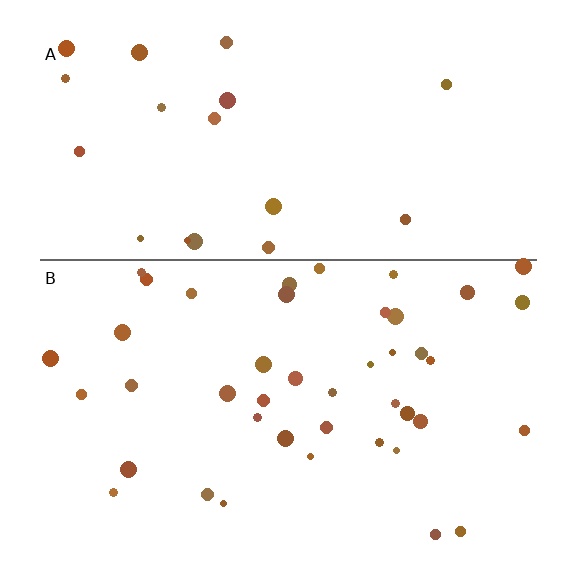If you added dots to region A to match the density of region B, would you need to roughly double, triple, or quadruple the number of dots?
Approximately double.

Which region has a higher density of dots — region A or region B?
B (the bottom).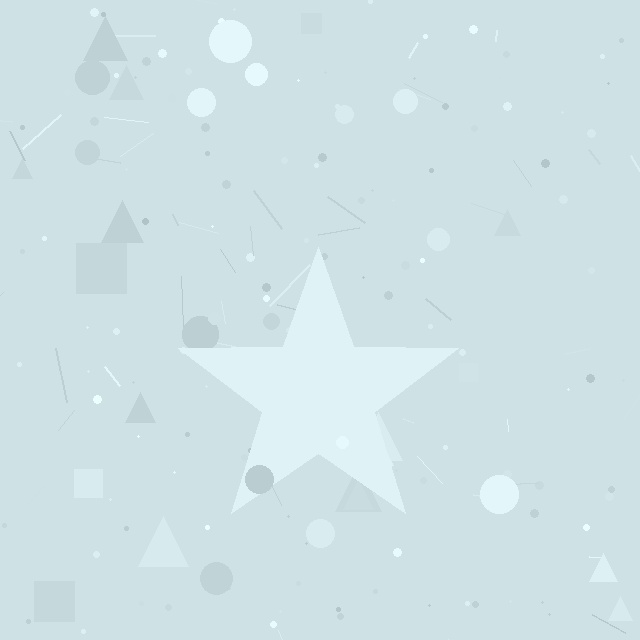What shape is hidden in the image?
A star is hidden in the image.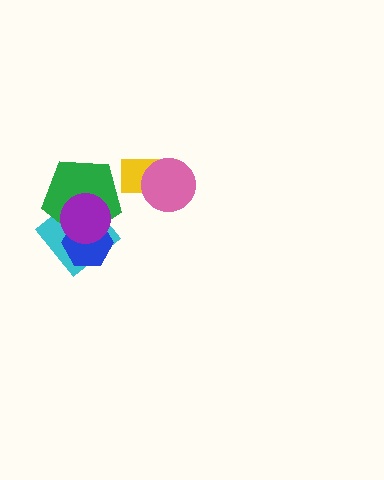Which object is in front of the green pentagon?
The purple circle is in front of the green pentagon.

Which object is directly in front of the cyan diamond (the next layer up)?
The blue hexagon is directly in front of the cyan diamond.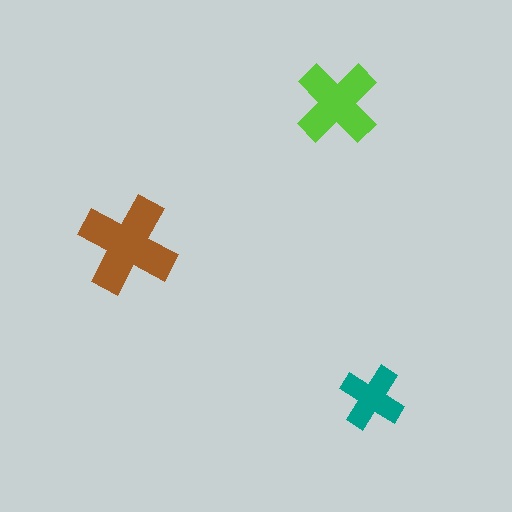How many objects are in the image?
There are 3 objects in the image.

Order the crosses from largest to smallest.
the brown one, the lime one, the teal one.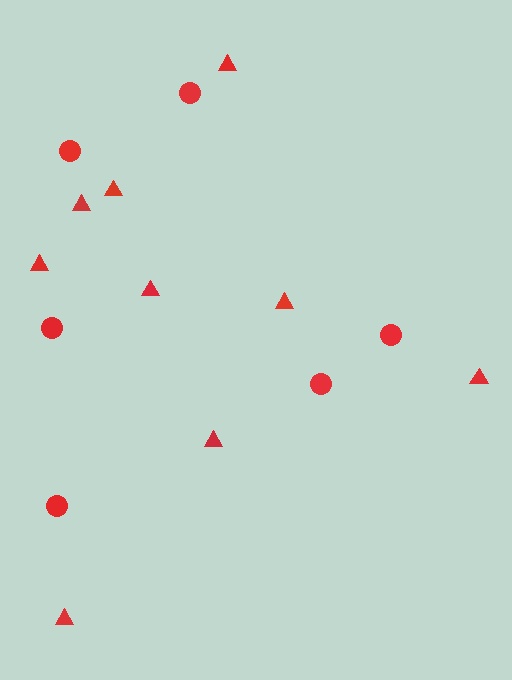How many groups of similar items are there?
There are 2 groups: one group of circles (6) and one group of triangles (9).